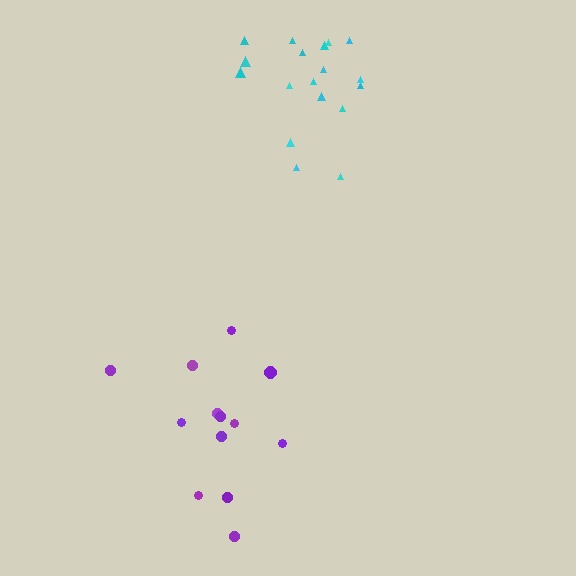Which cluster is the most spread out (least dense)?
Purple.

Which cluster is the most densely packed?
Cyan.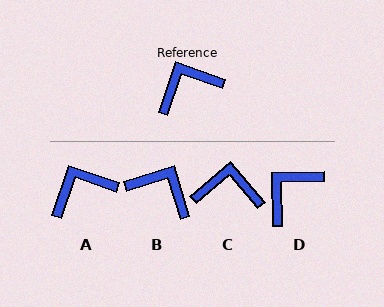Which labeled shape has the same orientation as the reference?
A.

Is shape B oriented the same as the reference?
No, it is off by about 54 degrees.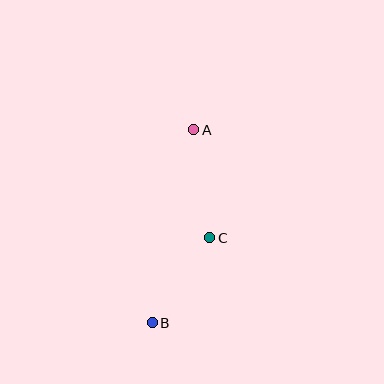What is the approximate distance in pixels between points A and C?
The distance between A and C is approximately 109 pixels.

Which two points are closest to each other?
Points B and C are closest to each other.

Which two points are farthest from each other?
Points A and B are farthest from each other.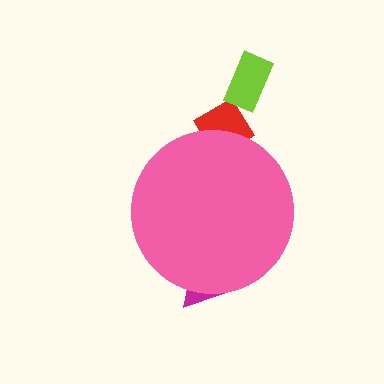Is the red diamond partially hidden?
Yes, the red diamond is partially hidden behind the pink circle.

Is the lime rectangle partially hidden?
No, the lime rectangle is fully visible.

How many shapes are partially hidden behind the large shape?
2 shapes are partially hidden.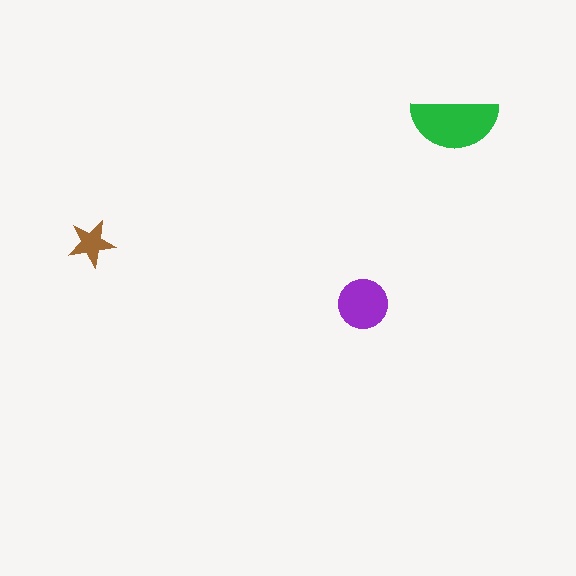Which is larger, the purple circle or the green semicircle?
The green semicircle.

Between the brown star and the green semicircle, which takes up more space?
The green semicircle.